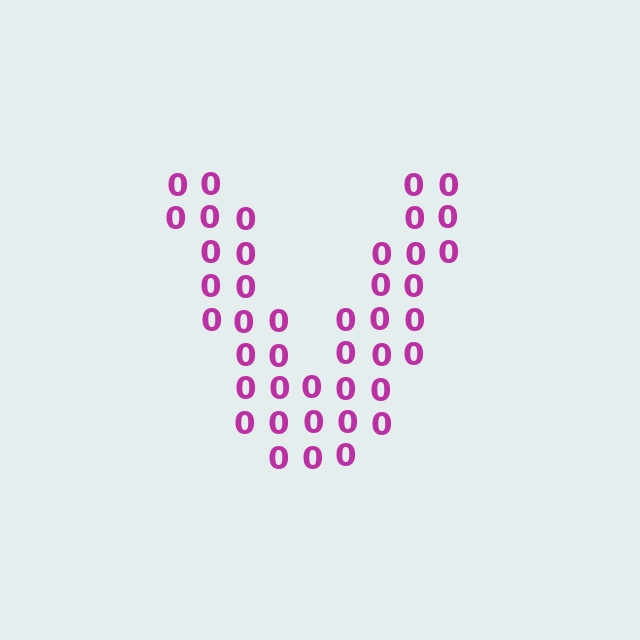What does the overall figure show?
The overall figure shows the letter V.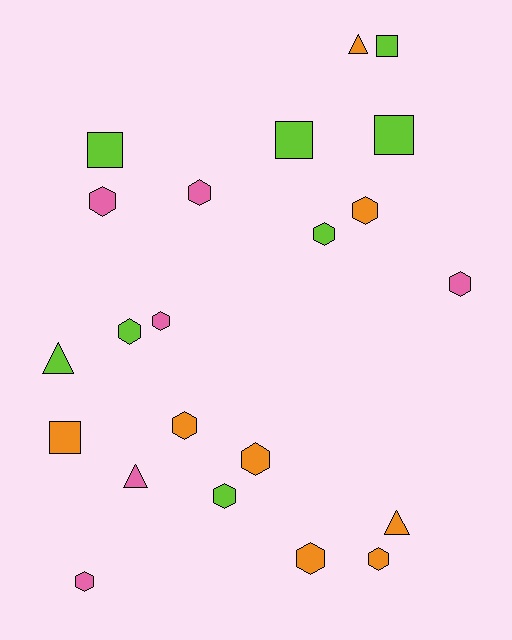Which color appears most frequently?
Orange, with 8 objects.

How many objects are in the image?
There are 22 objects.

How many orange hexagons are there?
There are 5 orange hexagons.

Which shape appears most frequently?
Hexagon, with 13 objects.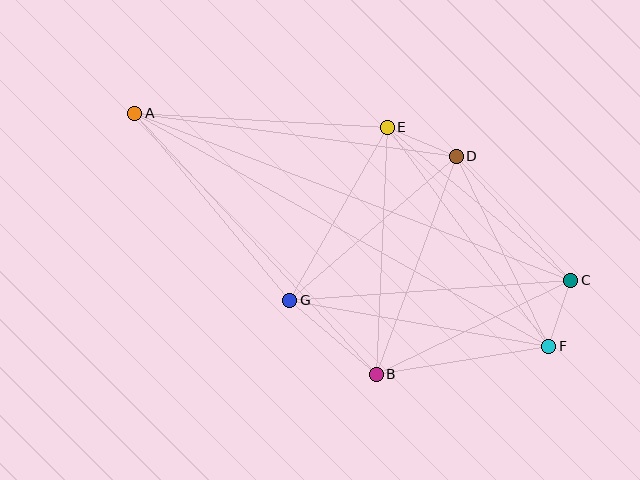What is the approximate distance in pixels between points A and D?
The distance between A and D is approximately 324 pixels.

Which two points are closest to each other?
Points C and F are closest to each other.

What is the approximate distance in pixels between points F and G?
The distance between F and G is approximately 263 pixels.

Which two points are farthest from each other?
Points A and F are farthest from each other.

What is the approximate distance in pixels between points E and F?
The distance between E and F is approximately 272 pixels.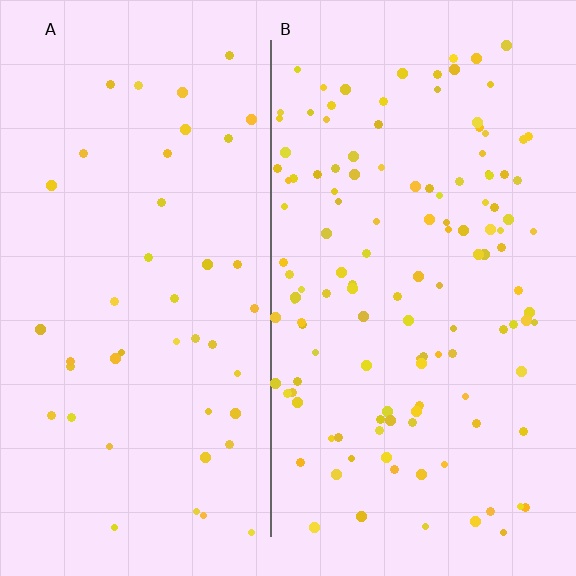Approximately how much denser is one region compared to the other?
Approximately 2.9× — region B over region A.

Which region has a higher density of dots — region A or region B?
B (the right).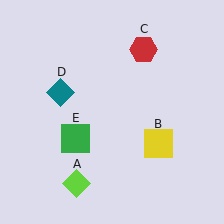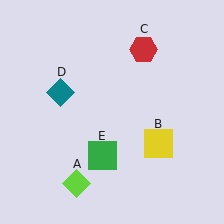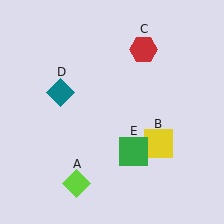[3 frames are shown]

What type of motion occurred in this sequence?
The green square (object E) rotated counterclockwise around the center of the scene.